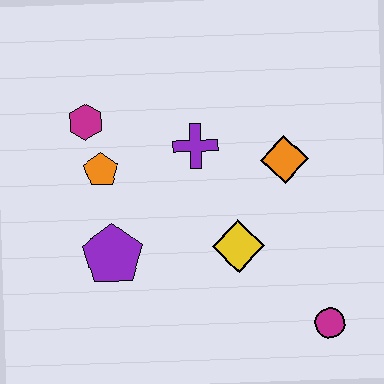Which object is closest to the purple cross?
The orange diamond is closest to the purple cross.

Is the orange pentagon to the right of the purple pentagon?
No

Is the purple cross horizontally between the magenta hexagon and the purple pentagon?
No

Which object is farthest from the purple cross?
The magenta circle is farthest from the purple cross.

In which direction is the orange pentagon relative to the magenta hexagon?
The orange pentagon is below the magenta hexagon.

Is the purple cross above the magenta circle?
Yes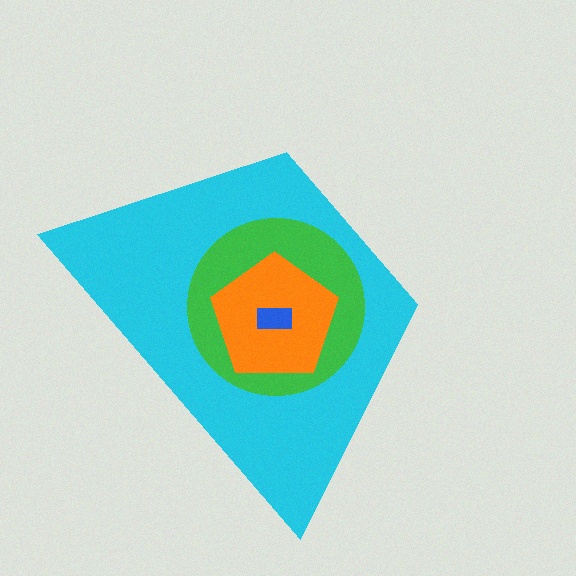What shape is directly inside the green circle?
The orange pentagon.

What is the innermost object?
The blue rectangle.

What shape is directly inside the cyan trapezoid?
The green circle.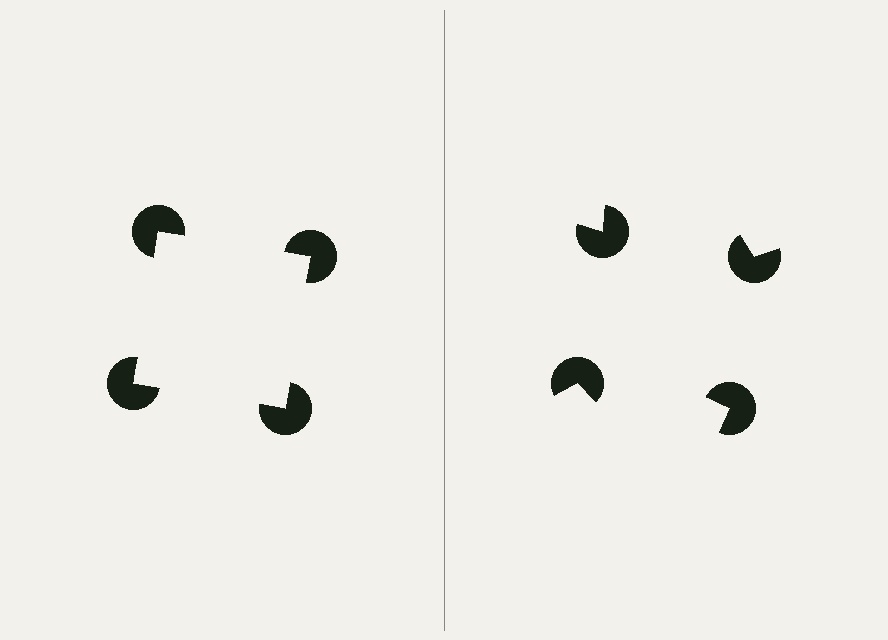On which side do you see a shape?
An illusory square appears on the left side. On the right side the wedge cuts are rotated, so no coherent shape forms.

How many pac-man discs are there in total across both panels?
8 — 4 on each side.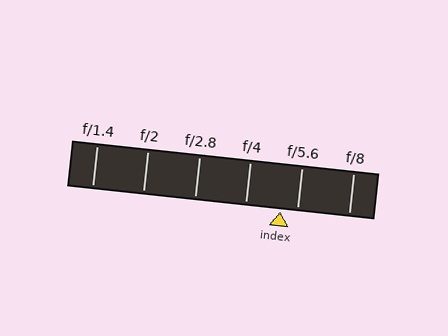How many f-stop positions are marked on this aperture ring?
There are 6 f-stop positions marked.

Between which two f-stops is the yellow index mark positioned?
The index mark is between f/4 and f/5.6.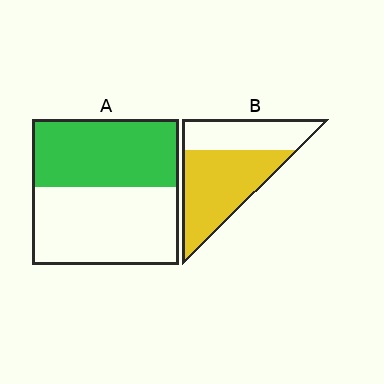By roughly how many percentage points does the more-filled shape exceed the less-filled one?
By roughly 15 percentage points (B over A).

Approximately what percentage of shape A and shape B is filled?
A is approximately 45% and B is approximately 60%.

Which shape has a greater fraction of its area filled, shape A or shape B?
Shape B.